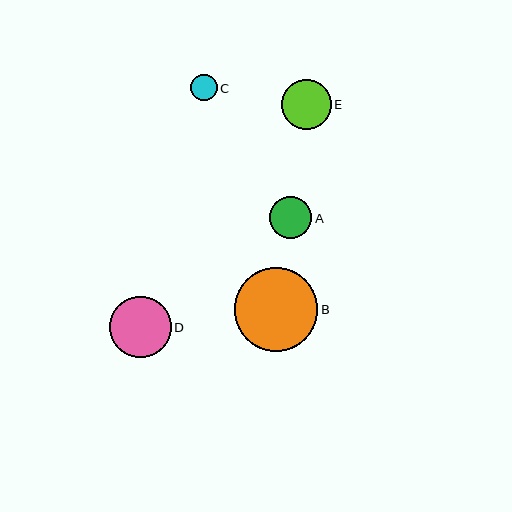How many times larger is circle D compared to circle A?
Circle D is approximately 1.5 times the size of circle A.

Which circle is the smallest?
Circle C is the smallest with a size of approximately 26 pixels.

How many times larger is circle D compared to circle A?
Circle D is approximately 1.5 times the size of circle A.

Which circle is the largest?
Circle B is the largest with a size of approximately 84 pixels.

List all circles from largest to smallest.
From largest to smallest: B, D, E, A, C.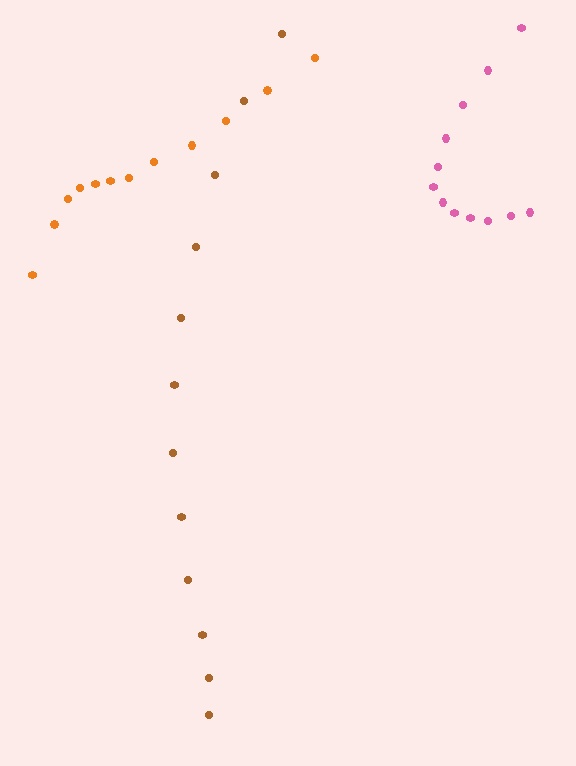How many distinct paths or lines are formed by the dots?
There are 3 distinct paths.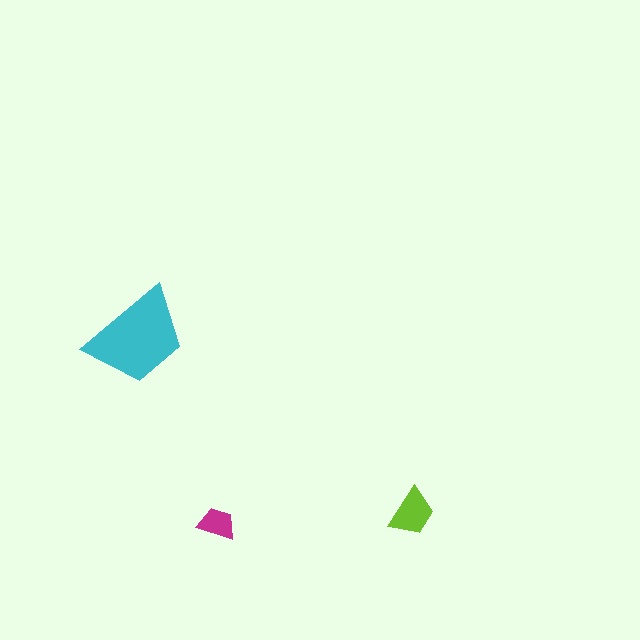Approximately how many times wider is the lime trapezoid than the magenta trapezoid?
About 1.5 times wider.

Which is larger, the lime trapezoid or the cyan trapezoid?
The cyan one.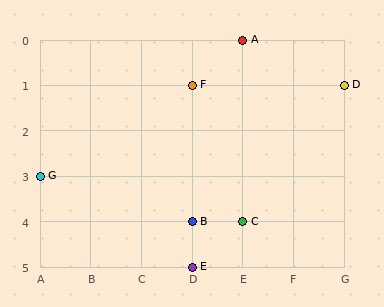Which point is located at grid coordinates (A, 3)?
Point G is at (A, 3).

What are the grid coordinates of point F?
Point F is at grid coordinates (D, 1).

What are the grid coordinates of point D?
Point D is at grid coordinates (G, 1).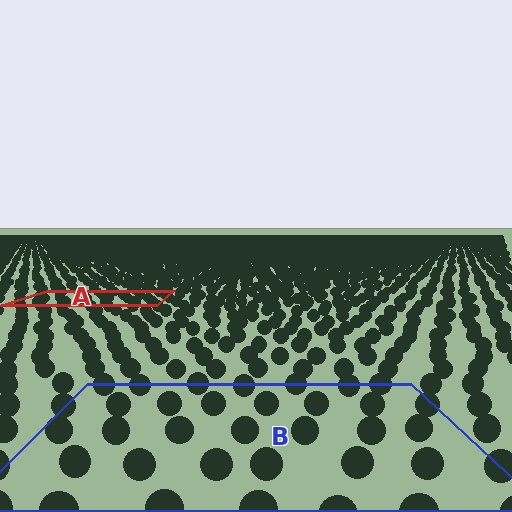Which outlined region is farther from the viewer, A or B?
Region A is farther from the viewer — the texture elements inside it appear smaller and more densely packed.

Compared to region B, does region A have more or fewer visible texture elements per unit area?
Region A has more texture elements per unit area — they are packed more densely because it is farther away.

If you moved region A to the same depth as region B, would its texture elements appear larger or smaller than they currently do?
They would appear larger. At a closer depth, the same texture elements are projected at a bigger on-screen size.